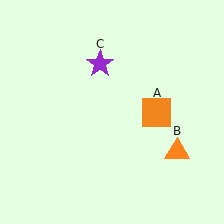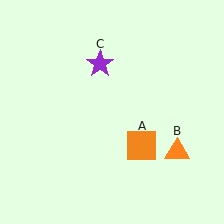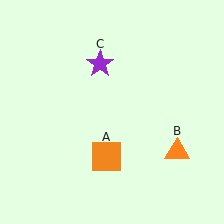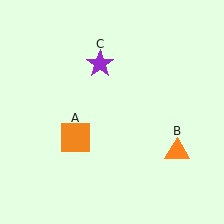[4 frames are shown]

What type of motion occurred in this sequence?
The orange square (object A) rotated clockwise around the center of the scene.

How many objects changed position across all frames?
1 object changed position: orange square (object A).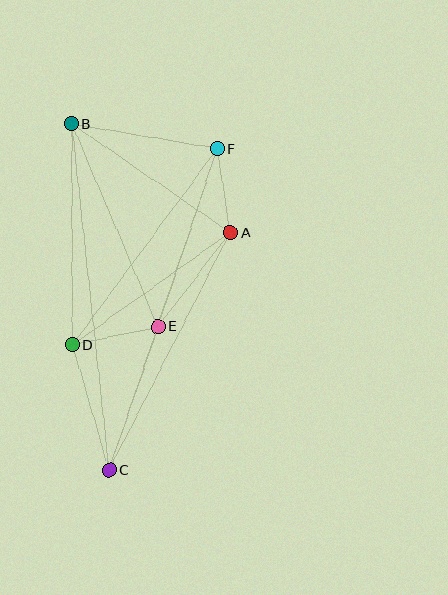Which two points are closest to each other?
Points A and F are closest to each other.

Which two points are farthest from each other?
Points B and C are farthest from each other.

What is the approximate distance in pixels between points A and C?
The distance between A and C is approximately 267 pixels.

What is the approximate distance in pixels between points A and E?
The distance between A and E is approximately 119 pixels.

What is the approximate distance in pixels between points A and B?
The distance between A and B is approximately 193 pixels.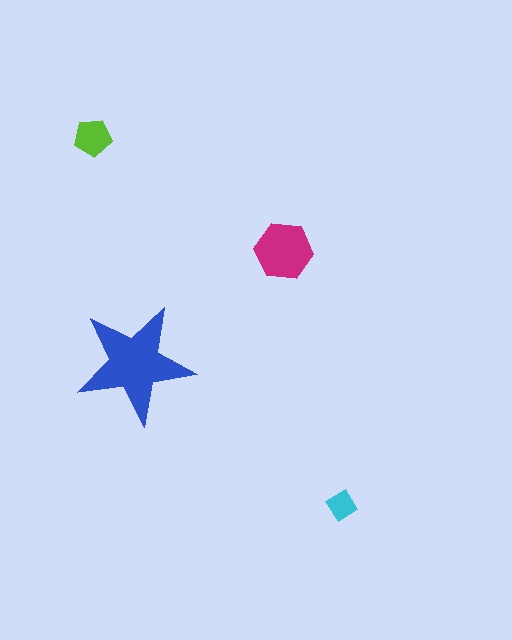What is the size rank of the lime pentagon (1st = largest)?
3rd.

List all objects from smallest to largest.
The cyan diamond, the lime pentagon, the magenta hexagon, the blue star.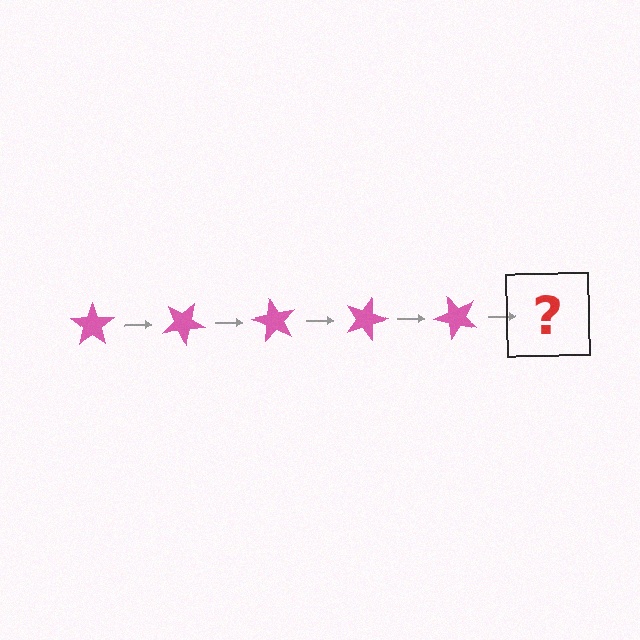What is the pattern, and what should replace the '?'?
The pattern is that the star rotates 30 degrees each step. The '?' should be a pink star rotated 150 degrees.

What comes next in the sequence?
The next element should be a pink star rotated 150 degrees.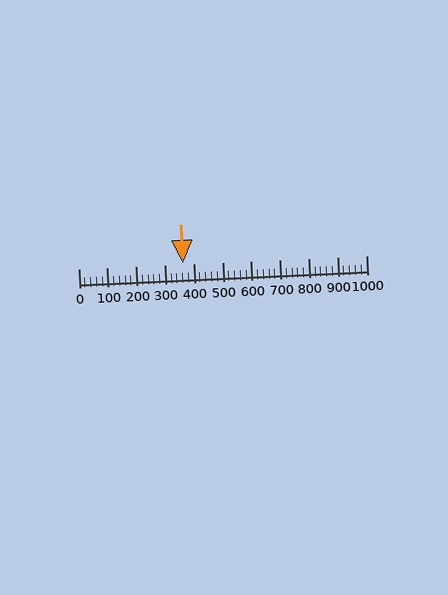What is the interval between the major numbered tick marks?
The major tick marks are spaced 100 units apart.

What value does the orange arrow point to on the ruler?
The orange arrow points to approximately 364.